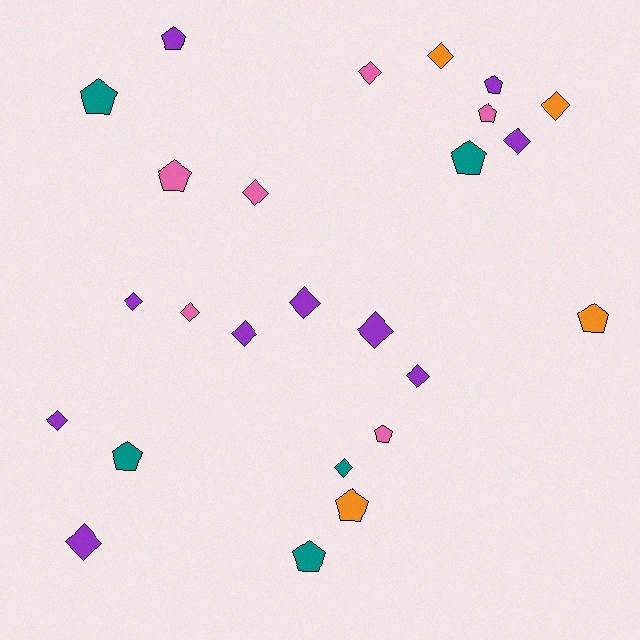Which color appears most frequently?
Purple, with 10 objects.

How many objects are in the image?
There are 25 objects.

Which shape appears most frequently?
Diamond, with 14 objects.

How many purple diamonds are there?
There are 8 purple diamonds.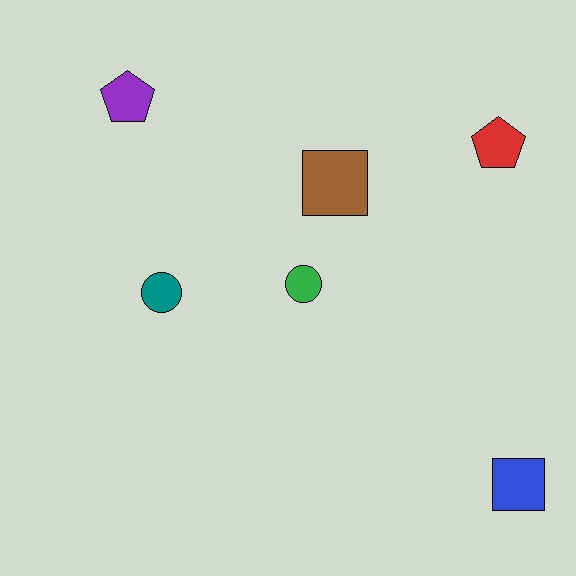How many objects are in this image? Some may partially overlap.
There are 6 objects.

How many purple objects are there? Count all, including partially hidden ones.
There is 1 purple object.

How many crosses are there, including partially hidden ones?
There are no crosses.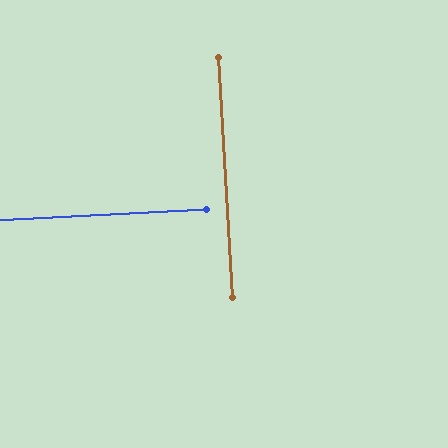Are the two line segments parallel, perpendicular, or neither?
Perpendicular — they meet at approximately 90°.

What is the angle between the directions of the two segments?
Approximately 90 degrees.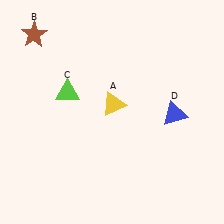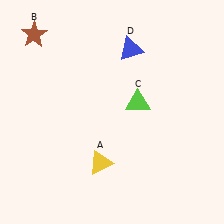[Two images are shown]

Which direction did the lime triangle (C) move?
The lime triangle (C) moved right.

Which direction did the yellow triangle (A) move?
The yellow triangle (A) moved down.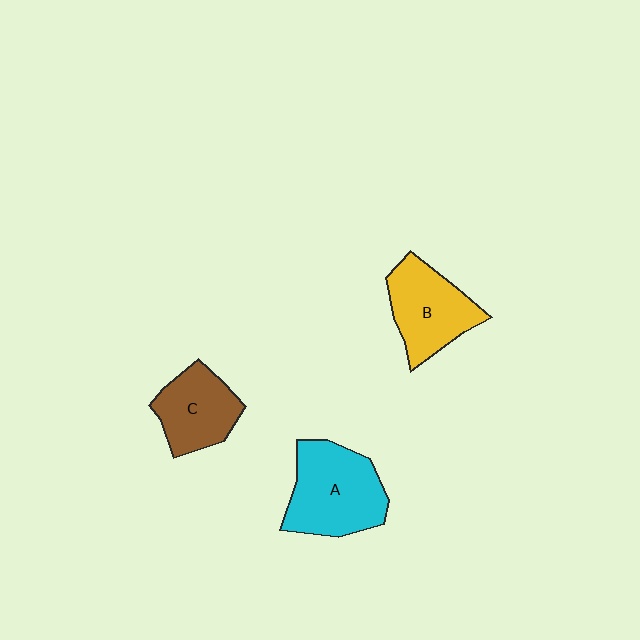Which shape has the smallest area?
Shape C (brown).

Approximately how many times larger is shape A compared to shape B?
Approximately 1.2 times.